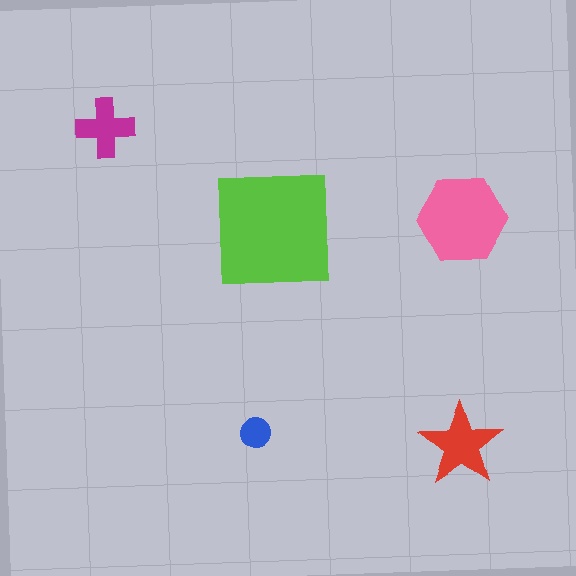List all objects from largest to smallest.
The lime square, the pink hexagon, the red star, the magenta cross, the blue circle.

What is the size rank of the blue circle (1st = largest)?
5th.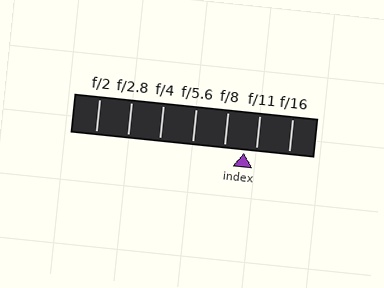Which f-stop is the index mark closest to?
The index mark is closest to f/11.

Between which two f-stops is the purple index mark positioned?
The index mark is between f/8 and f/11.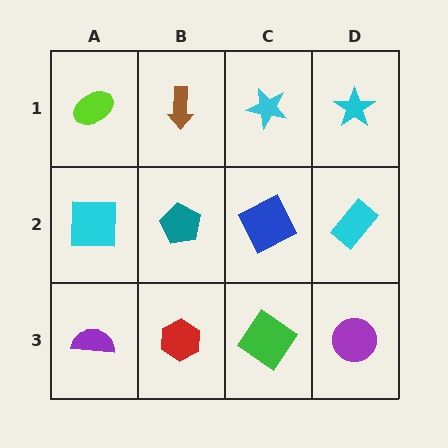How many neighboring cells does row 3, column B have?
3.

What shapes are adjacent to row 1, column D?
A cyan rectangle (row 2, column D), a cyan star (row 1, column C).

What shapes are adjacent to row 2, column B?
A brown arrow (row 1, column B), a red hexagon (row 3, column B), a cyan square (row 2, column A), a blue square (row 2, column C).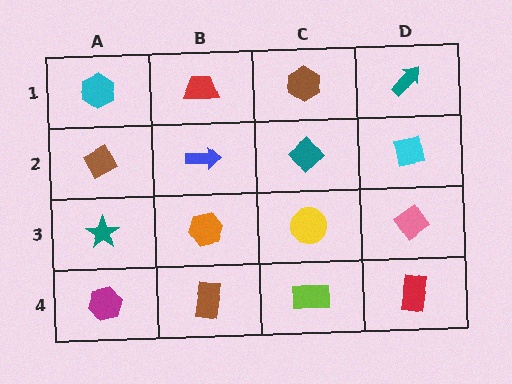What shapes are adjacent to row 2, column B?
A red trapezoid (row 1, column B), an orange hexagon (row 3, column B), a brown diamond (row 2, column A), a teal diamond (row 2, column C).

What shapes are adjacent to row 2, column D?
A teal arrow (row 1, column D), a pink diamond (row 3, column D), a teal diamond (row 2, column C).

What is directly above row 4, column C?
A yellow circle.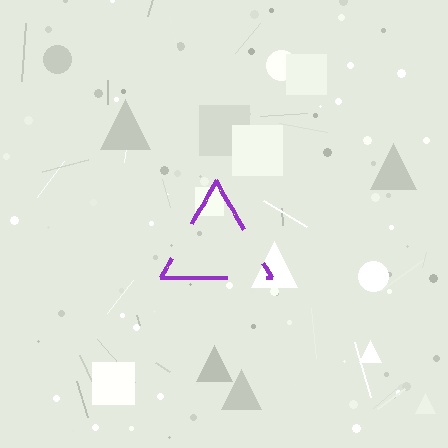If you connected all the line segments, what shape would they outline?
They would outline a triangle.